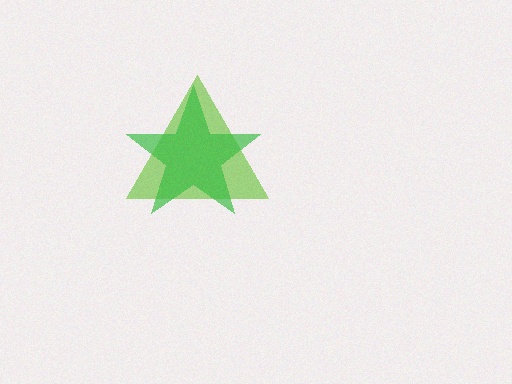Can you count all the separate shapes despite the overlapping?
Yes, there are 2 separate shapes.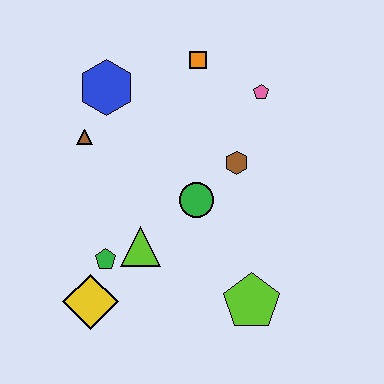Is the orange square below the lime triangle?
No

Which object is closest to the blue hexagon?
The brown triangle is closest to the blue hexagon.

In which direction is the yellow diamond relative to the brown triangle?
The yellow diamond is below the brown triangle.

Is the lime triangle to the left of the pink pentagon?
Yes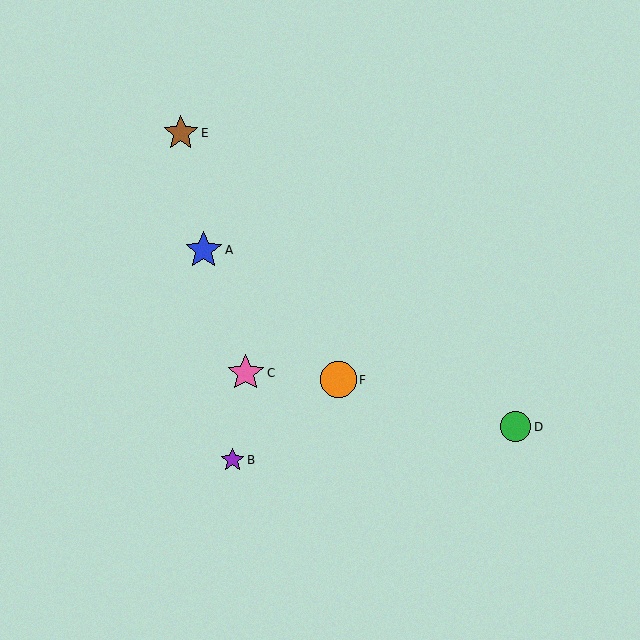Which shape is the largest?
The blue star (labeled A) is the largest.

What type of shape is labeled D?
Shape D is a green circle.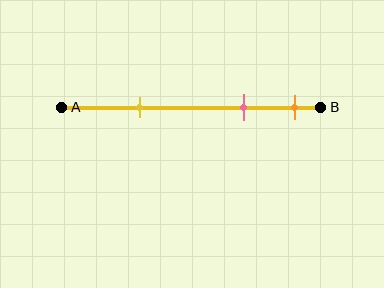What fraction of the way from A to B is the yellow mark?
The yellow mark is approximately 30% (0.3) of the way from A to B.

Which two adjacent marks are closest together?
The pink and orange marks are the closest adjacent pair.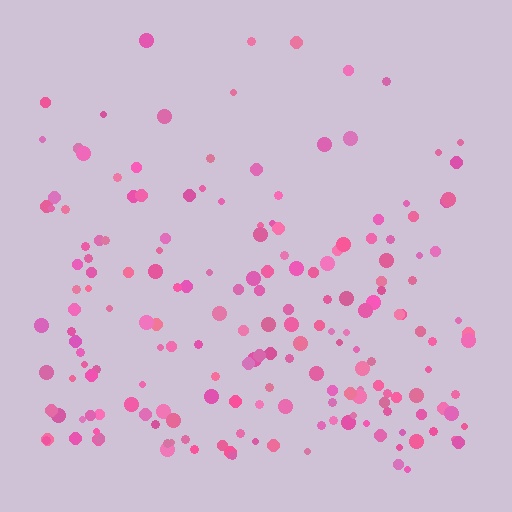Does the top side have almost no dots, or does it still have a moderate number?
Still a moderate number, just noticeably fewer than the bottom.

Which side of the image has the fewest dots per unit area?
The top.